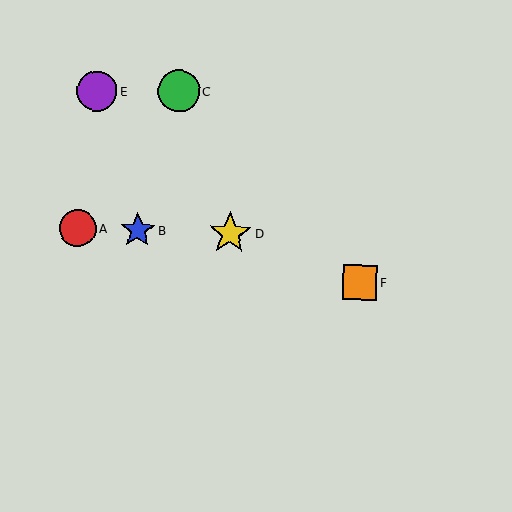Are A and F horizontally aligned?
No, A is at y≈228 and F is at y≈283.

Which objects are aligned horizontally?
Objects A, B, D are aligned horizontally.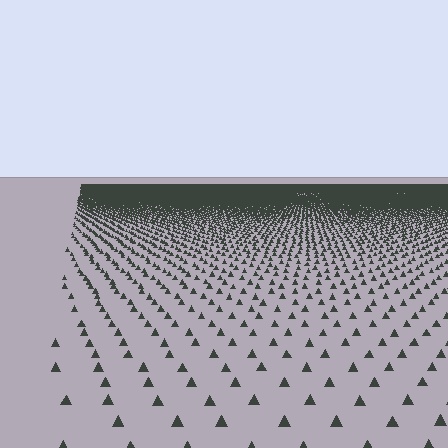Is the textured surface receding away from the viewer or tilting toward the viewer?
The surface is receding away from the viewer. Texture elements get smaller and denser toward the top.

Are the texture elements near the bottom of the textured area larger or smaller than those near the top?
Larger. Near the bottom, elements are closer to the viewer and appear at a bigger on-screen size.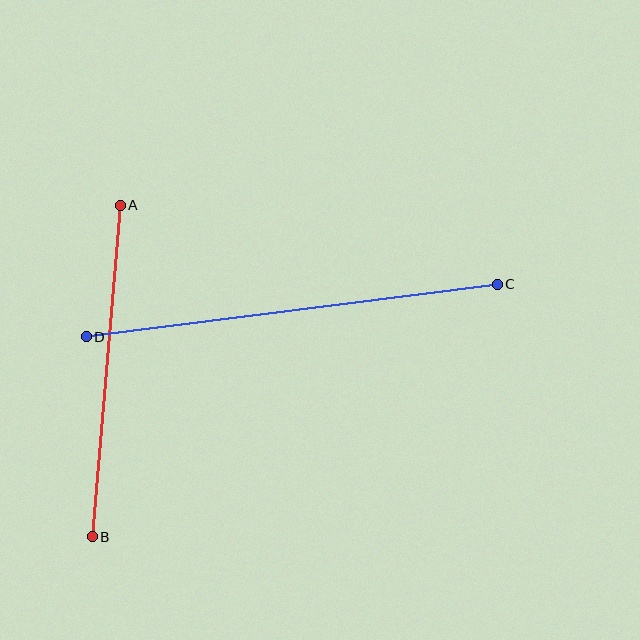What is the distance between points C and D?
The distance is approximately 414 pixels.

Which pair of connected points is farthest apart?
Points C and D are farthest apart.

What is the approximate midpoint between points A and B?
The midpoint is at approximately (106, 371) pixels.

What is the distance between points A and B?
The distance is approximately 333 pixels.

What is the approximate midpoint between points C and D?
The midpoint is at approximately (292, 310) pixels.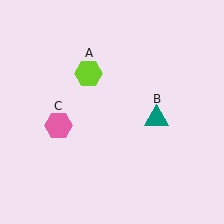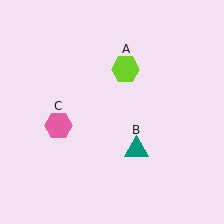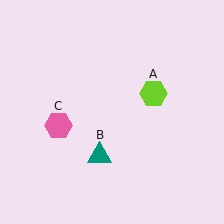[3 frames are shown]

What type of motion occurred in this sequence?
The lime hexagon (object A), teal triangle (object B) rotated clockwise around the center of the scene.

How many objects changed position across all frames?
2 objects changed position: lime hexagon (object A), teal triangle (object B).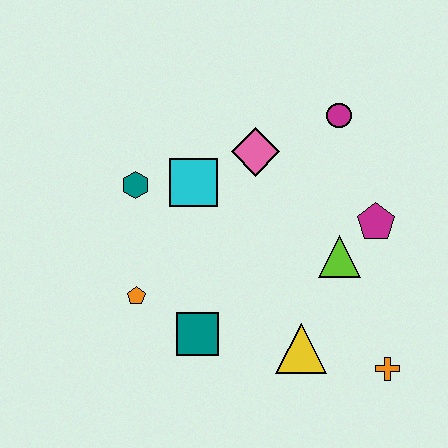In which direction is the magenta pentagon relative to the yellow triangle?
The magenta pentagon is above the yellow triangle.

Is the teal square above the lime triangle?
No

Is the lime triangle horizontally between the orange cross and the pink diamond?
Yes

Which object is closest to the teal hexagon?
The cyan square is closest to the teal hexagon.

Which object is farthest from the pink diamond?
The orange cross is farthest from the pink diamond.